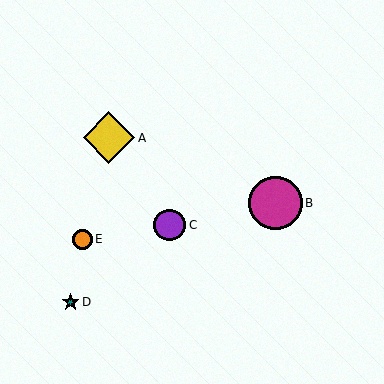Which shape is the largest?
The magenta circle (labeled B) is the largest.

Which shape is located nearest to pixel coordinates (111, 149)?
The yellow diamond (labeled A) at (109, 138) is nearest to that location.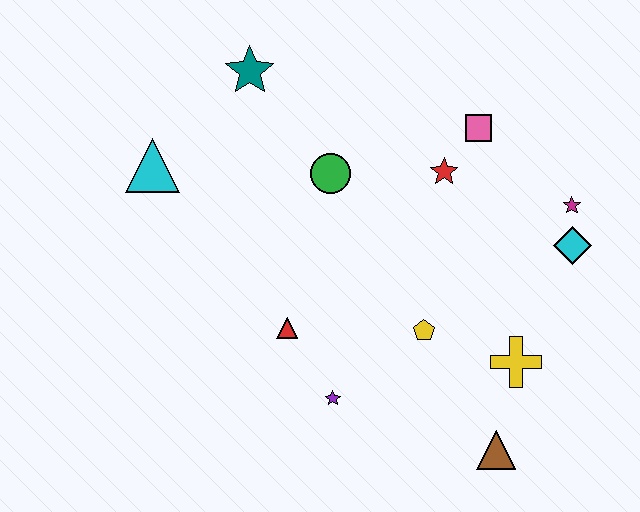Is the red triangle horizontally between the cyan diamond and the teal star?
Yes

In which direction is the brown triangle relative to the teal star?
The brown triangle is below the teal star.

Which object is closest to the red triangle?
The purple star is closest to the red triangle.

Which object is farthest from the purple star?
The teal star is farthest from the purple star.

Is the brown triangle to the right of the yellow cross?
No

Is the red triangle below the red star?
Yes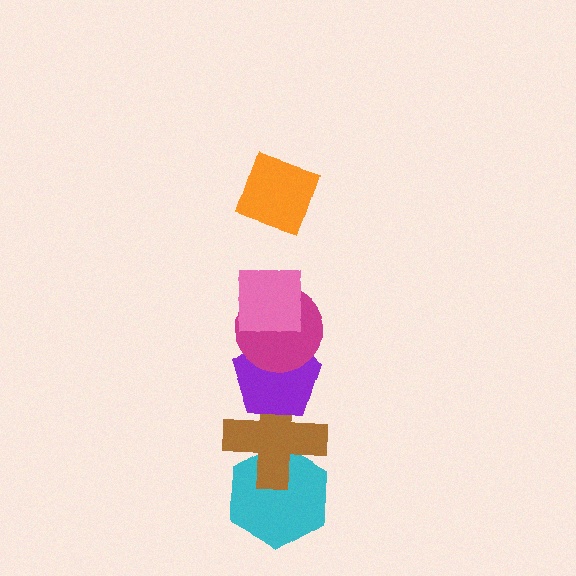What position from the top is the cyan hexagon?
The cyan hexagon is 6th from the top.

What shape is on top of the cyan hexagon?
The brown cross is on top of the cyan hexagon.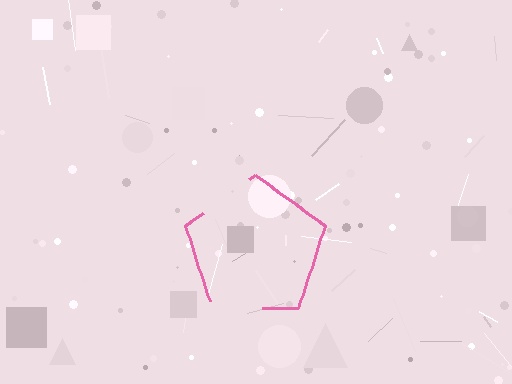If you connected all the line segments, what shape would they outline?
They would outline a pentagon.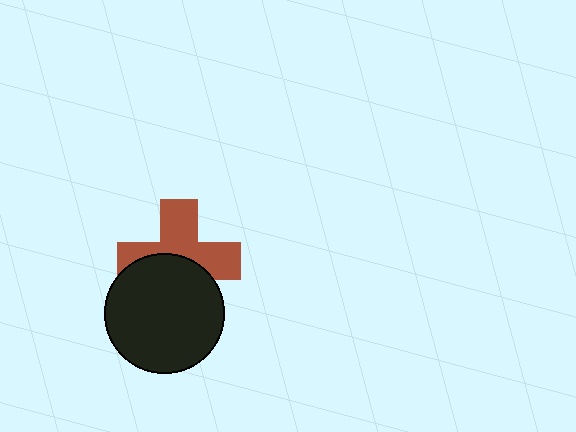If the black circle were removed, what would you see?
You would see the complete brown cross.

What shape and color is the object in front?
The object in front is a black circle.